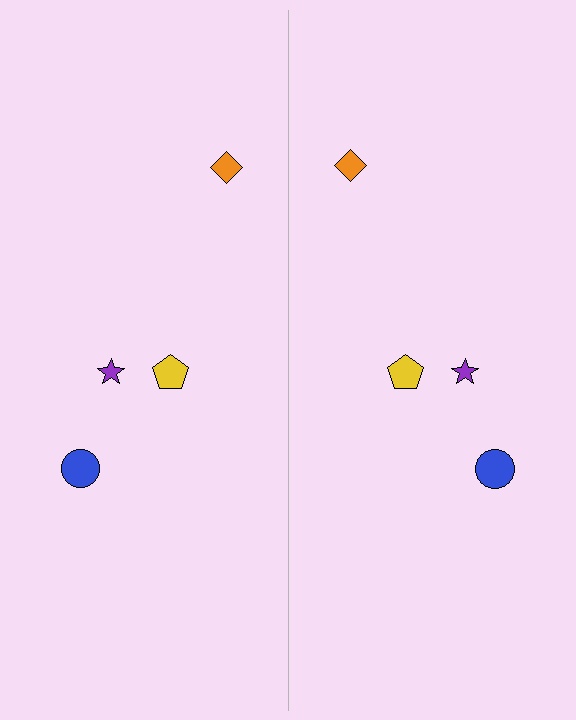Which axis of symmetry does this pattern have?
The pattern has a vertical axis of symmetry running through the center of the image.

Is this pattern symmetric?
Yes, this pattern has bilateral (reflection) symmetry.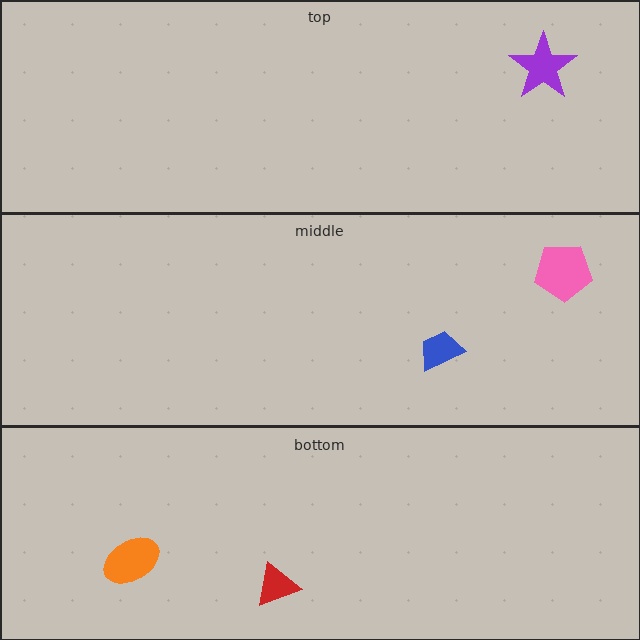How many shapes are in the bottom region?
2.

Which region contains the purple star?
The top region.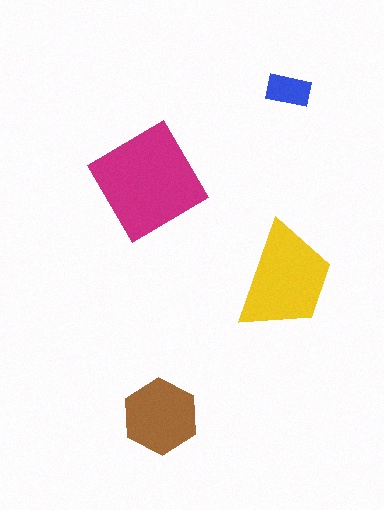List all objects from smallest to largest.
The blue rectangle, the brown hexagon, the yellow trapezoid, the magenta diamond.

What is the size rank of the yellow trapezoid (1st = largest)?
2nd.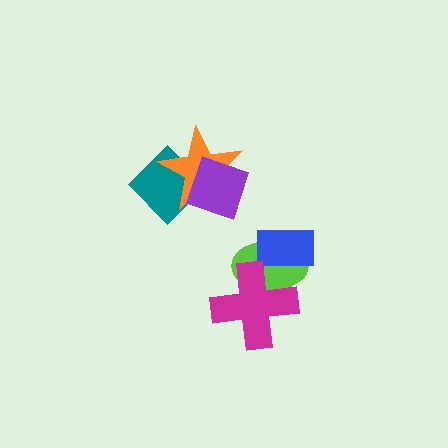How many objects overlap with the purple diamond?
2 objects overlap with the purple diamond.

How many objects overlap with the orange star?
2 objects overlap with the orange star.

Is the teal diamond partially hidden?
Yes, it is partially covered by another shape.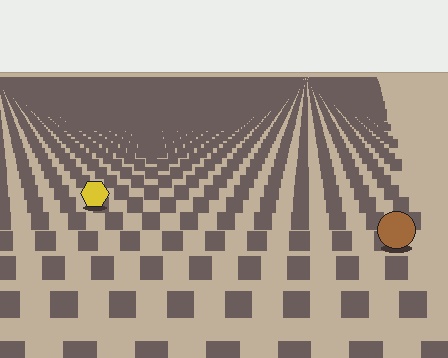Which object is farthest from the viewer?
The yellow hexagon is farthest from the viewer. It appears smaller and the ground texture around it is denser.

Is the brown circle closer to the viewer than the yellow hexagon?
Yes. The brown circle is closer — you can tell from the texture gradient: the ground texture is coarser near it.